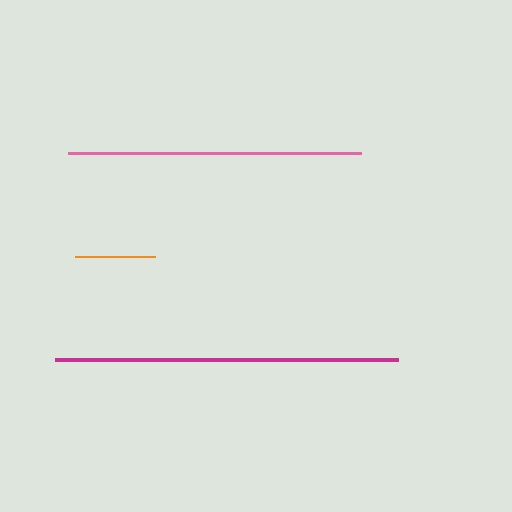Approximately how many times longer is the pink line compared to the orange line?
The pink line is approximately 3.7 times the length of the orange line.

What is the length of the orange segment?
The orange segment is approximately 80 pixels long.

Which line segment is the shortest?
The orange line is the shortest at approximately 80 pixels.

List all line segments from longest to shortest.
From longest to shortest: magenta, pink, orange.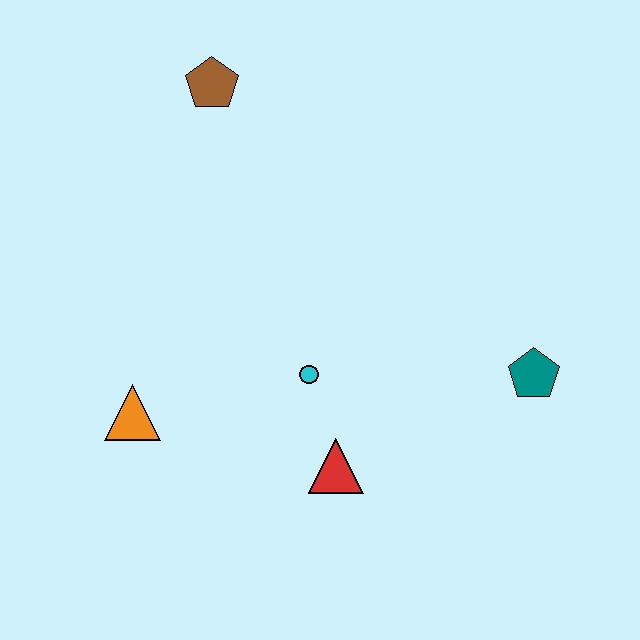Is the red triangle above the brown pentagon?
No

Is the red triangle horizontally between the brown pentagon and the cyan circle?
No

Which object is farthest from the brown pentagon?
The teal pentagon is farthest from the brown pentagon.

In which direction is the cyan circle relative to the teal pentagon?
The cyan circle is to the left of the teal pentagon.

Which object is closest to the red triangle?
The cyan circle is closest to the red triangle.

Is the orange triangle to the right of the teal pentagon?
No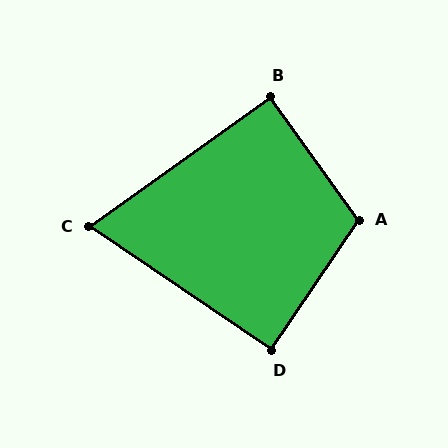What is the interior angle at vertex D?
Approximately 90 degrees (approximately right).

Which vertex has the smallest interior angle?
C, at approximately 70 degrees.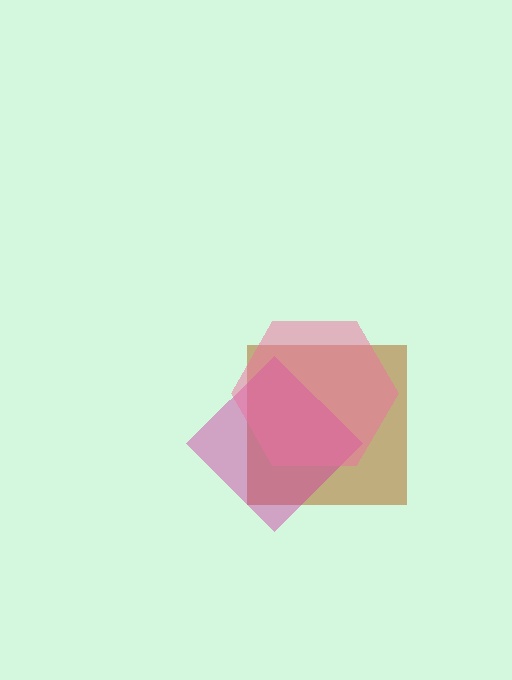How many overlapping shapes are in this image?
There are 3 overlapping shapes in the image.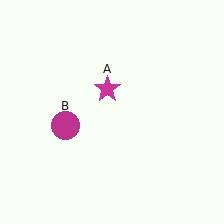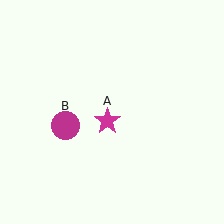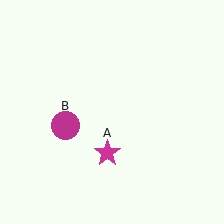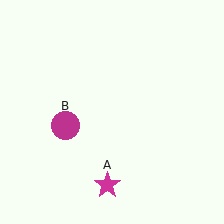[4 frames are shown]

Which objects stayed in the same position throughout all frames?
Magenta circle (object B) remained stationary.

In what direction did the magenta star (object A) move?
The magenta star (object A) moved down.